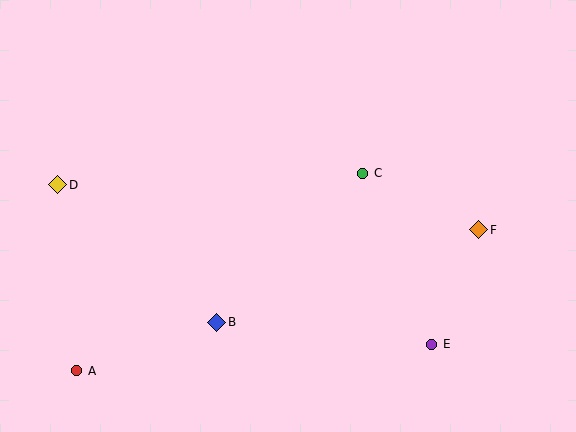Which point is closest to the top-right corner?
Point F is closest to the top-right corner.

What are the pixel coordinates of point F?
Point F is at (479, 230).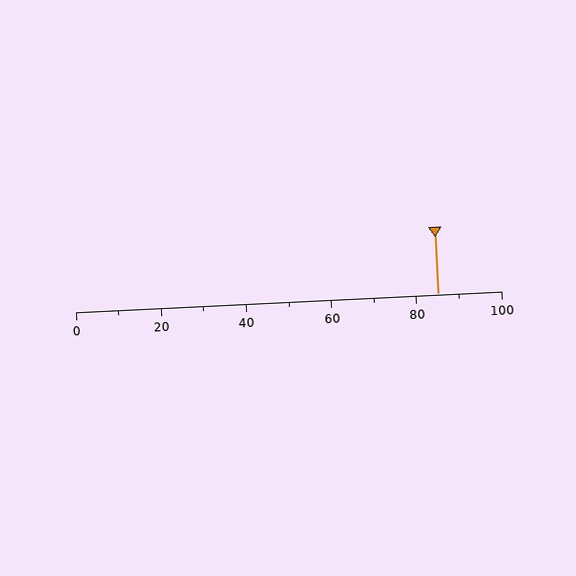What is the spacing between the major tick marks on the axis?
The major ticks are spaced 20 apart.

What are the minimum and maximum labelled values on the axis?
The axis runs from 0 to 100.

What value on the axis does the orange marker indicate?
The marker indicates approximately 85.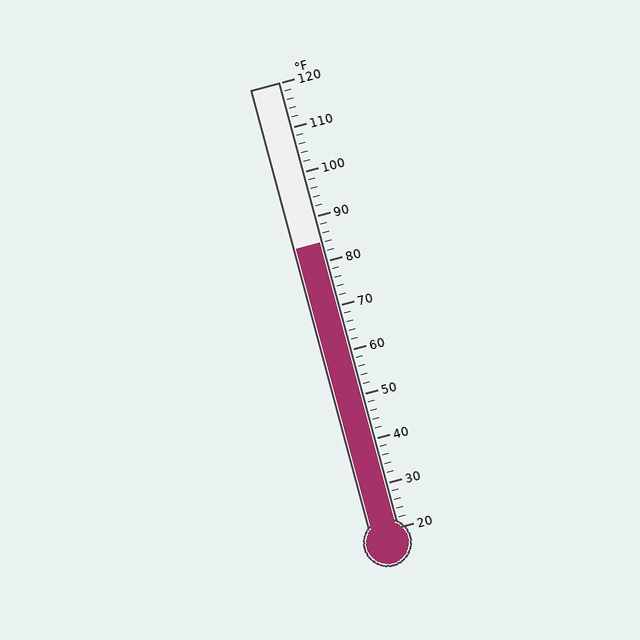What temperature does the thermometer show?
The thermometer shows approximately 84°F.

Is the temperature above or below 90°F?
The temperature is below 90°F.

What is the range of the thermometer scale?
The thermometer scale ranges from 20°F to 120°F.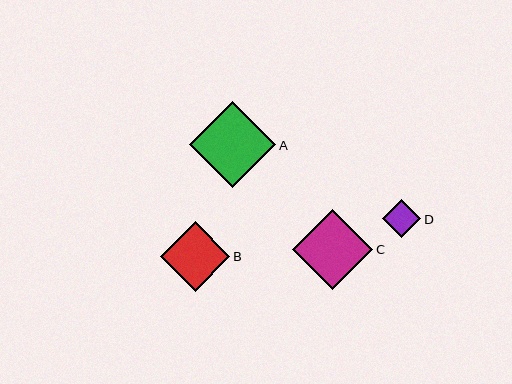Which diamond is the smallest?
Diamond D is the smallest with a size of approximately 38 pixels.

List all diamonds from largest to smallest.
From largest to smallest: A, C, B, D.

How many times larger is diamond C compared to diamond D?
Diamond C is approximately 2.1 times the size of diamond D.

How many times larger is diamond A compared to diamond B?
Diamond A is approximately 1.2 times the size of diamond B.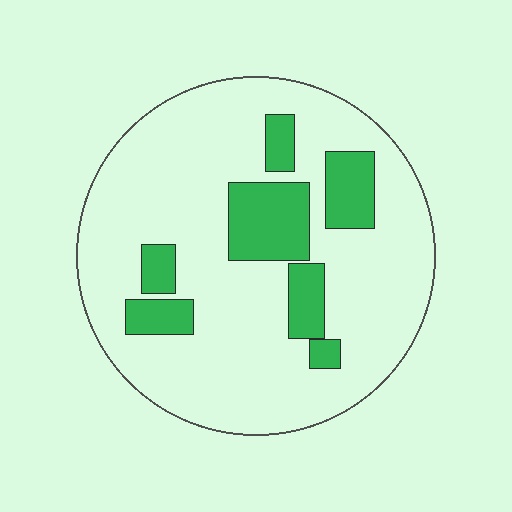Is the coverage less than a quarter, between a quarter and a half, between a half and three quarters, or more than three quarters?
Less than a quarter.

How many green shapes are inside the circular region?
7.